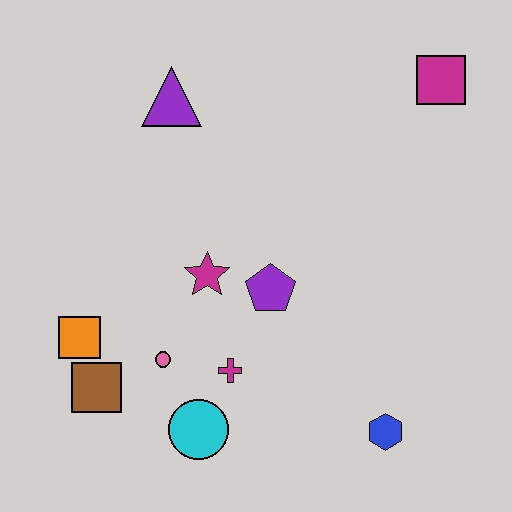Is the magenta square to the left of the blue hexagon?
No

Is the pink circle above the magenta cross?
Yes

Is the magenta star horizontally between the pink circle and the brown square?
No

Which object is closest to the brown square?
The orange square is closest to the brown square.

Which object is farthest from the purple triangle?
The blue hexagon is farthest from the purple triangle.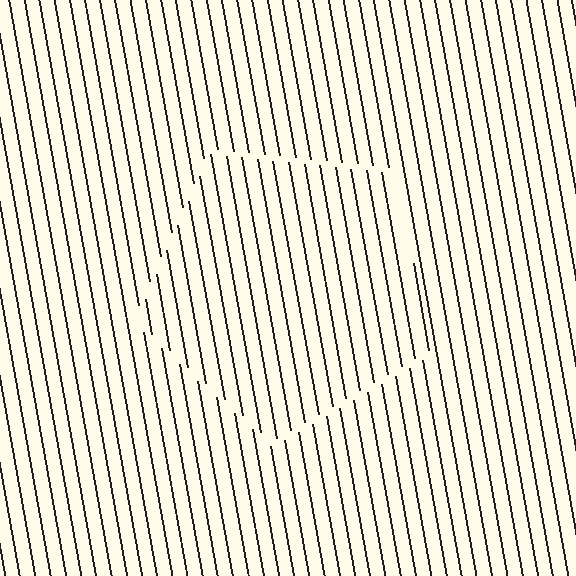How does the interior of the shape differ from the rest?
The interior of the shape contains the same grating, shifted by half a period — the contour is defined by the phase discontinuity where line-ends from the inner and outer gratings abut.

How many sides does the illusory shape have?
5 sides — the line-ends trace a pentagon.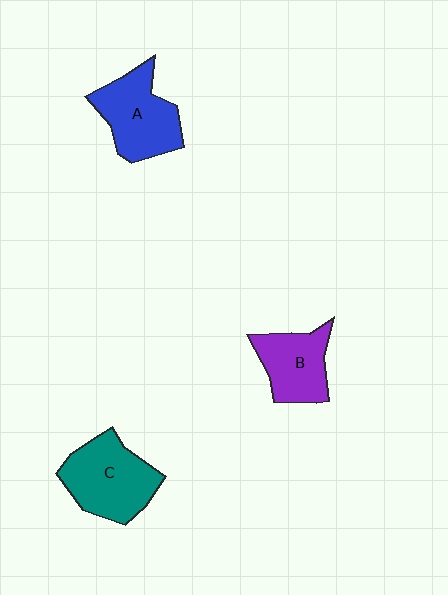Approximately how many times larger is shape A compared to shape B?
Approximately 1.2 times.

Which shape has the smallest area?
Shape B (purple).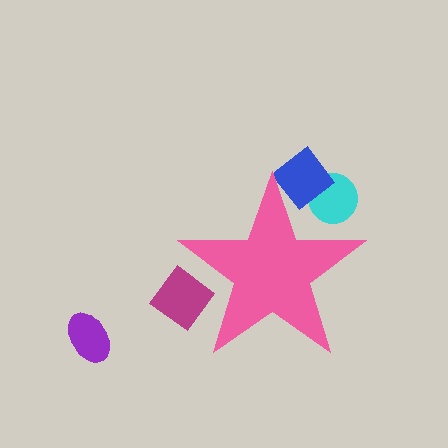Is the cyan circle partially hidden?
Yes, the cyan circle is partially hidden behind the pink star.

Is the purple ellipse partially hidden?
No, the purple ellipse is fully visible.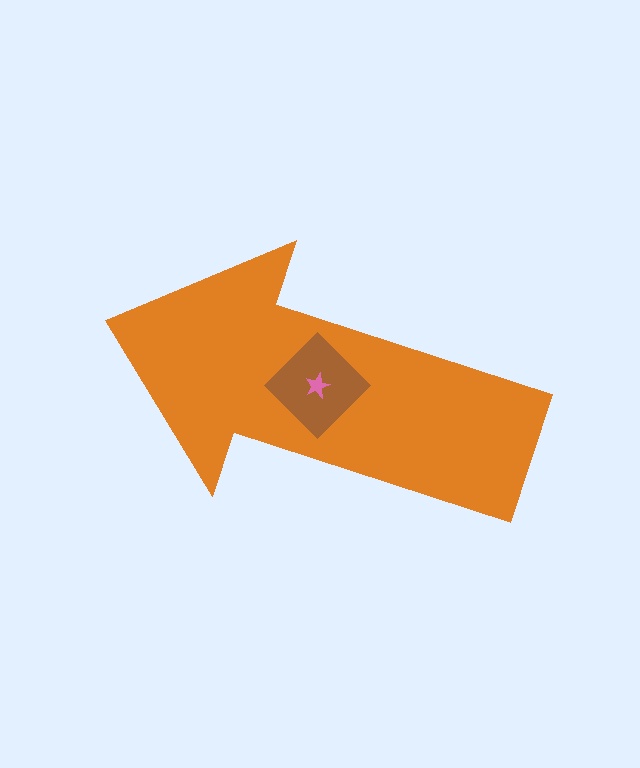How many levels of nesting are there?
3.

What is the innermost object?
The pink star.